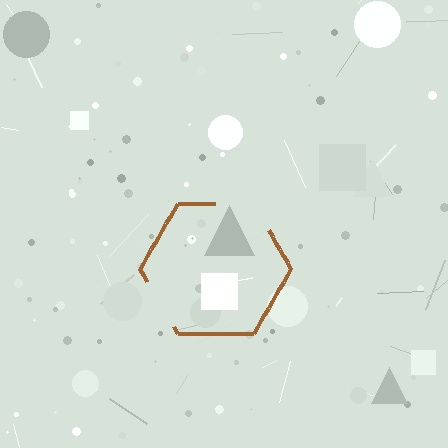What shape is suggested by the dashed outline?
The dashed outline suggests a hexagon.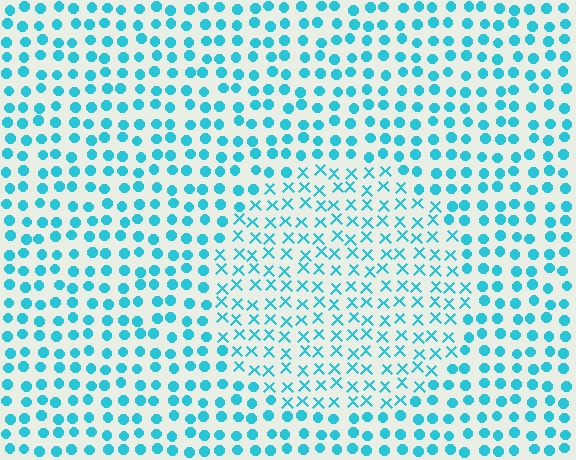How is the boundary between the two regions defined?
The boundary is defined by a change in element shape: X marks inside vs. circles outside. All elements share the same color and spacing.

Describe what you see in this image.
The image is filled with small cyan elements arranged in a uniform grid. A circle-shaped region contains X marks, while the surrounding area contains circles. The boundary is defined purely by the change in element shape.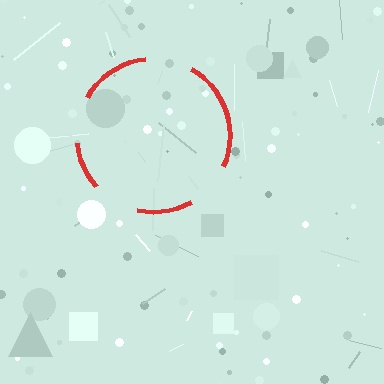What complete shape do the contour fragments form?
The contour fragments form a circle.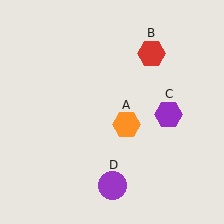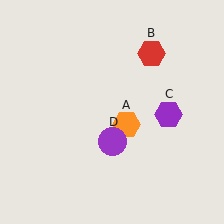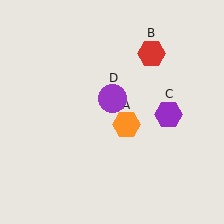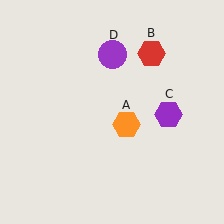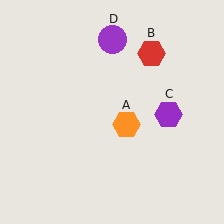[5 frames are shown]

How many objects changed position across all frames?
1 object changed position: purple circle (object D).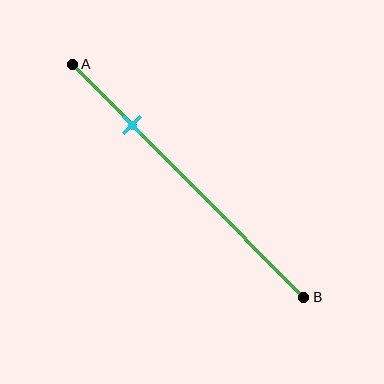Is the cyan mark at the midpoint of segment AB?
No, the mark is at about 25% from A, not at the 50% midpoint.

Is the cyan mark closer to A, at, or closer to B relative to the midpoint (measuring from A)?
The cyan mark is closer to point A than the midpoint of segment AB.